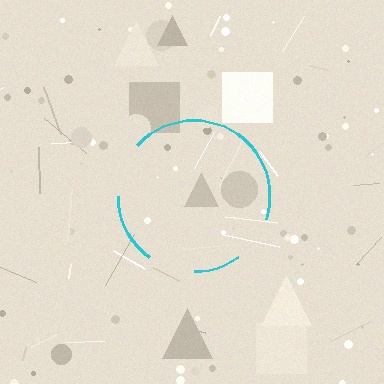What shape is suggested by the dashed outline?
The dashed outline suggests a circle.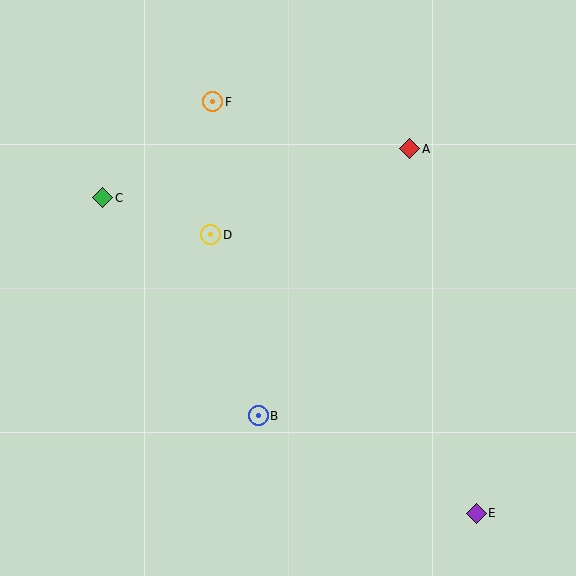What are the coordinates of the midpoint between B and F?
The midpoint between B and F is at (235, 259).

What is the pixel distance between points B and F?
The distance between B and F is 317 pixels.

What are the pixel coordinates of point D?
Point D is at (211, 235).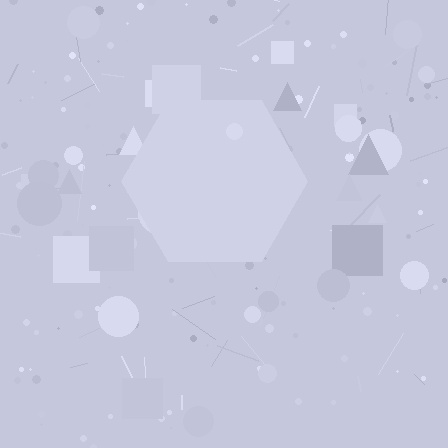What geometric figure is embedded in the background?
A hexagon is embedded in the background.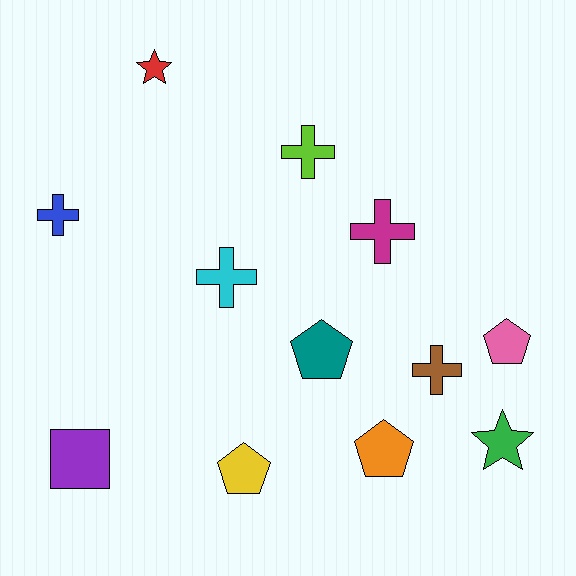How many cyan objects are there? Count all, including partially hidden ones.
There is 1 cyan object.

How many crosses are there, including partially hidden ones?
There are 5 crosses.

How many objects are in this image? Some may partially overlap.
There are 12 objects.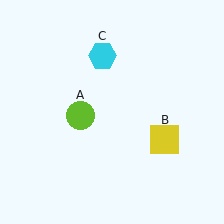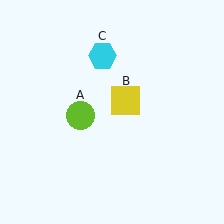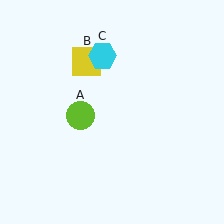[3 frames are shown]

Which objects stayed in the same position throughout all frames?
Lime circle (object A) and cyan hexagon (object C) remained stationary.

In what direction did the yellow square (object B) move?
The yellow square (object B) moved up and to the left.